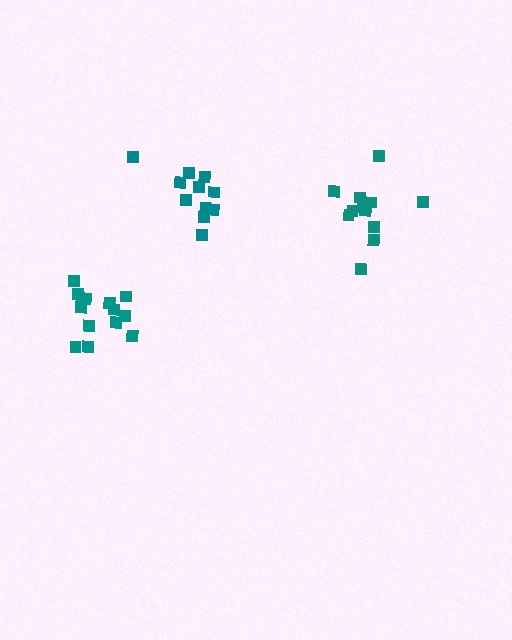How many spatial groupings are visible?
There are 3 spatial groupings.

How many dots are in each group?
Group 1: 12 dots, Group 2: 11 dots, Group 3: 14 dots (37 total).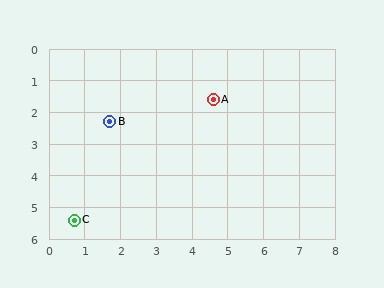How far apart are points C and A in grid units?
Points C and A are about 5.4 grid units apart.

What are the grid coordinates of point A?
Point A is at approximately (4.6, 1.6).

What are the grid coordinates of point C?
Point C is at approximately (0.7, 5.4).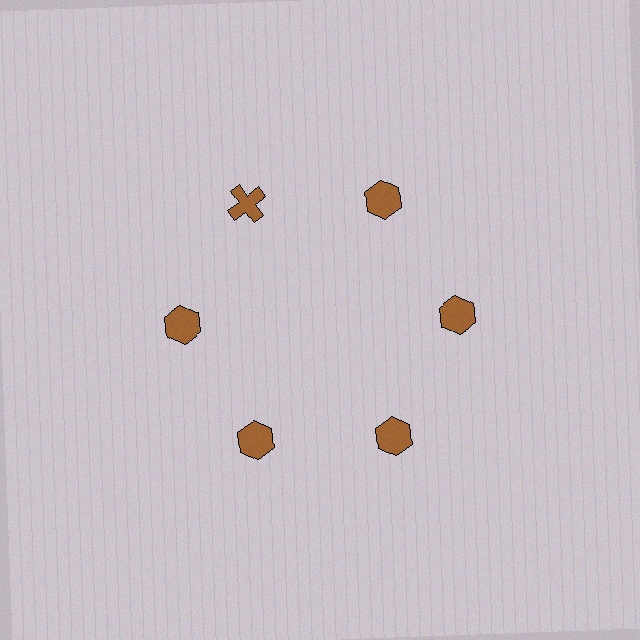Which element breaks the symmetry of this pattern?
The brown cross at roughly the 11 o'clock position breaks the symmetry. All other shapes are brown hexagons.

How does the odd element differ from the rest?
It has a different shape: cross instead of hexagon.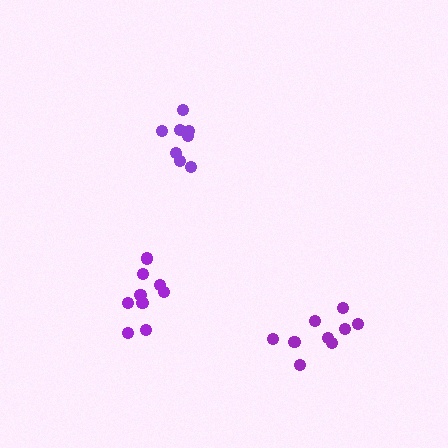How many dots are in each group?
Group 1: 9 dots, Group 2: 9 dots, Group 3: 8 dots (26 total).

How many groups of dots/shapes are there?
There are 3 groups.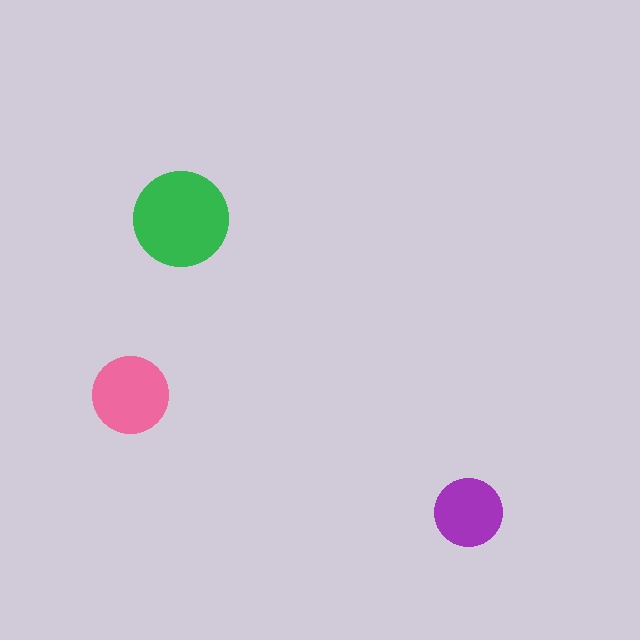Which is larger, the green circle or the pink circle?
The green one.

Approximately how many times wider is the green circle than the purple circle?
About 1.5 times wider.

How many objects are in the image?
There are 3 objects in the image.